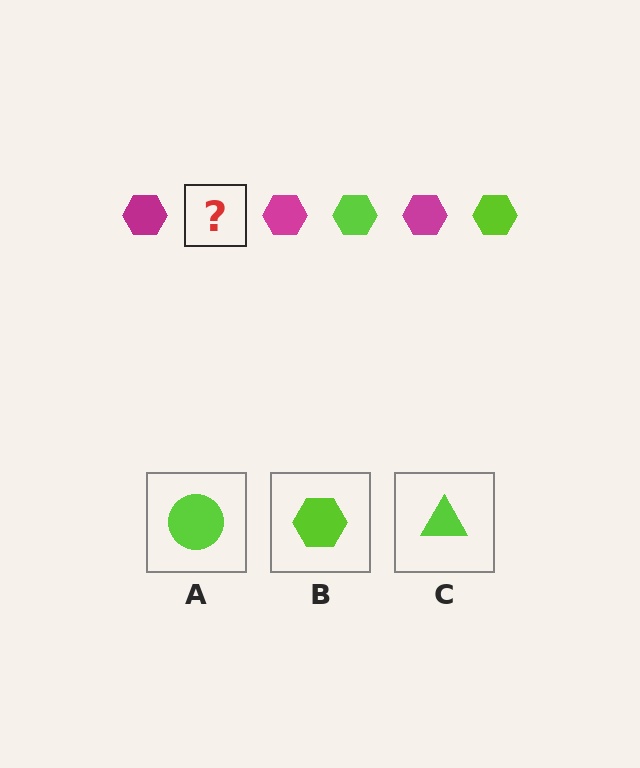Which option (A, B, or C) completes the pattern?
B.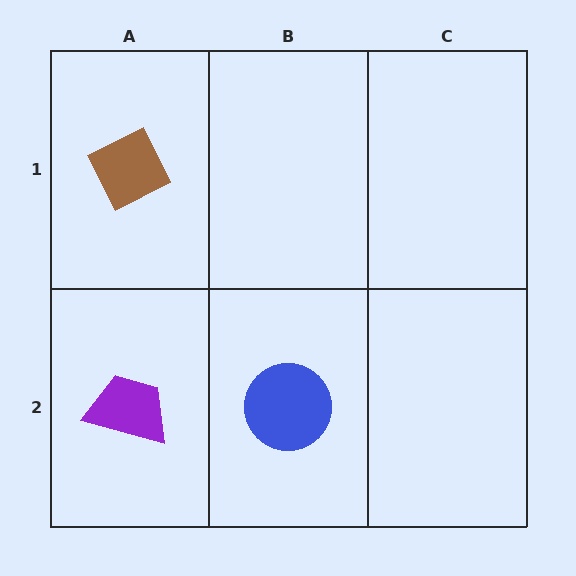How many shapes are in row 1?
1 shape.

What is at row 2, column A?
A purple trapezoid.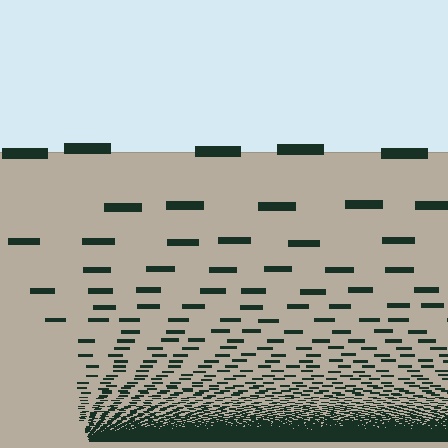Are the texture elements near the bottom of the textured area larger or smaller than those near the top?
Smaller. The gradient is inverted — elements near the bottom are smaller and denser.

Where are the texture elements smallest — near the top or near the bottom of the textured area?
Near the bottom.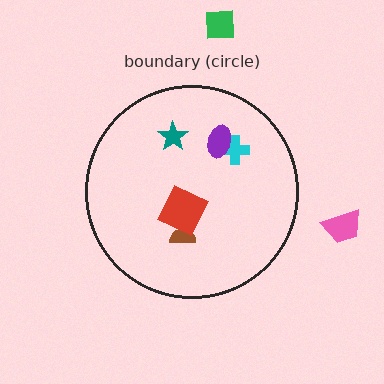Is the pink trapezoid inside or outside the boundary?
Outside.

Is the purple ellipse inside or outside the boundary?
Inside.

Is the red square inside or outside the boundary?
Inside.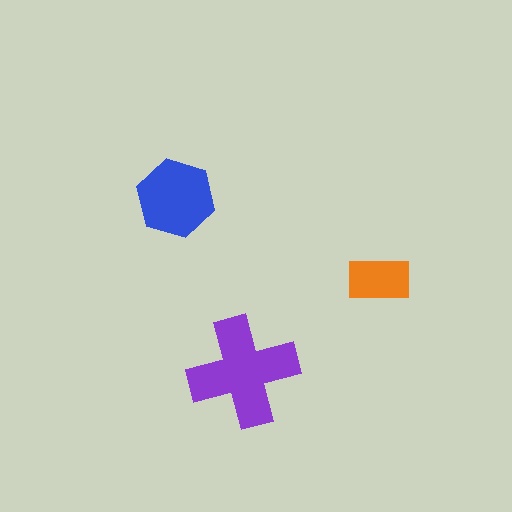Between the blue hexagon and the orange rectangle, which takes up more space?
The blue hexagon.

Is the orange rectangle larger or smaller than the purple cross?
Smaller.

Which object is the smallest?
The orange rectangle.